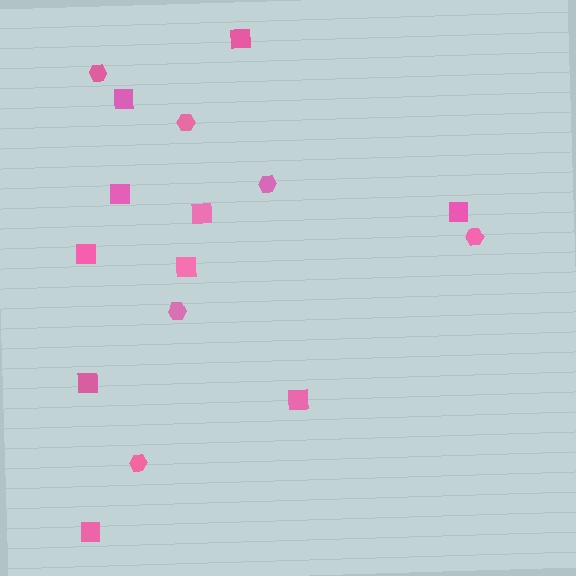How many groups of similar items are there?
There are 2 groups: one group of hexagons (6) and one group of squares (10).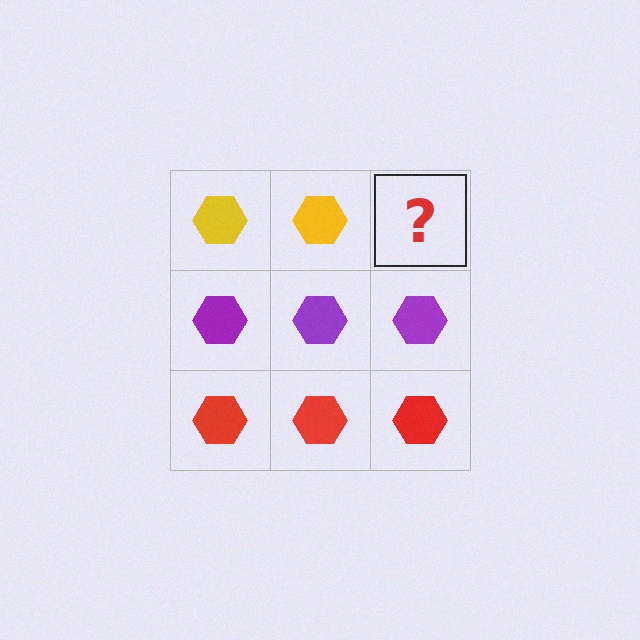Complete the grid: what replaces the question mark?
The question mark should be replaced with a yellow hexagon.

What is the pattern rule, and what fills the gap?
The rule is that each row has a consistent color. The gap should be filled with a yellow hexagon.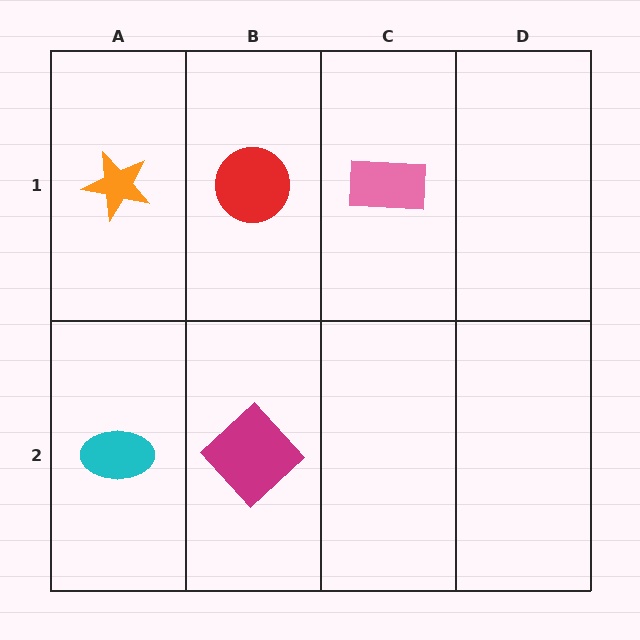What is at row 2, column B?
A magenta diamond.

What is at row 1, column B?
A red circle.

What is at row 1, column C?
A pink rectangle.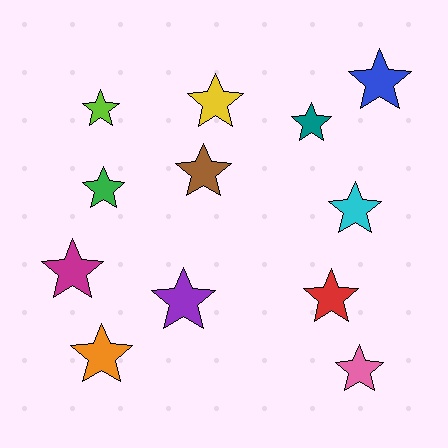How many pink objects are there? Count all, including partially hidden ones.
There is 1 pink object.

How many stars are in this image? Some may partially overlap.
There are 12 stars.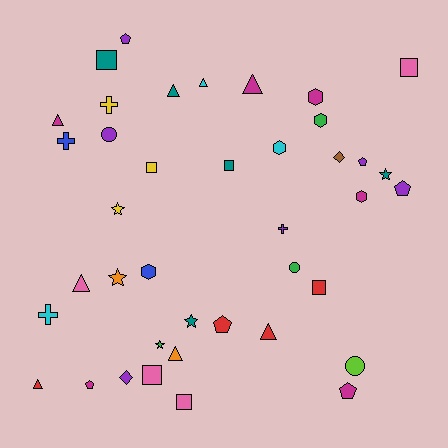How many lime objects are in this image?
There is 1 lime object.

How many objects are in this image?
There are 40 objects.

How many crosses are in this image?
There are 4 crosses.